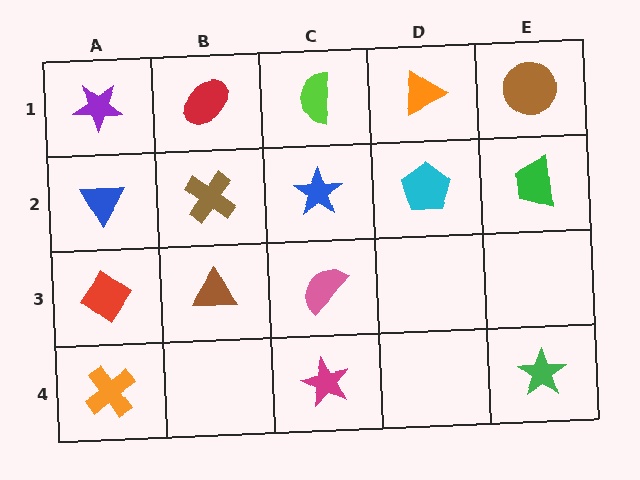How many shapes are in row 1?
5 shapes.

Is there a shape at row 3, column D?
No, that cell is empty.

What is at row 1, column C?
A lime semicircle.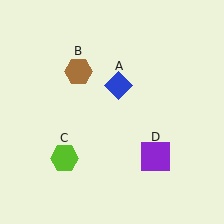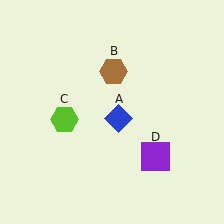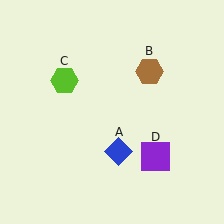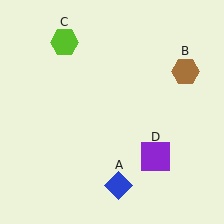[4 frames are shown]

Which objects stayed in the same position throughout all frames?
Purple square (object D) remained stationary.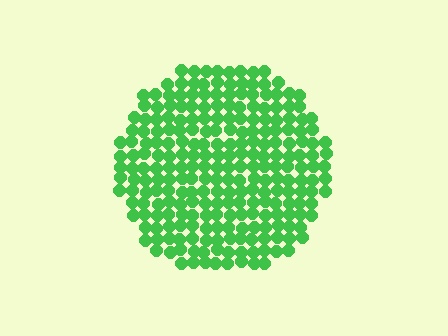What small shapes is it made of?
It is made of small circles.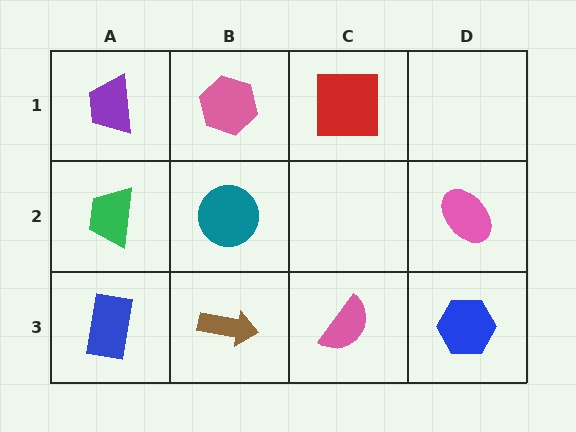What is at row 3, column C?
A pink semicircle.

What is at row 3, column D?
A blue hexagon.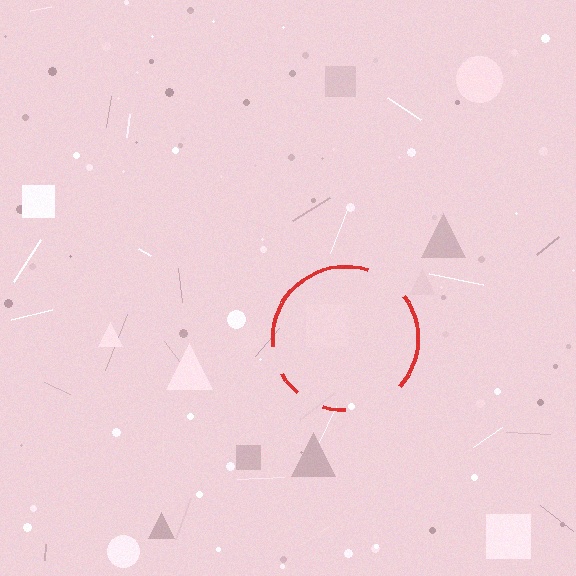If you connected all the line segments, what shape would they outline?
They would outline a circle.